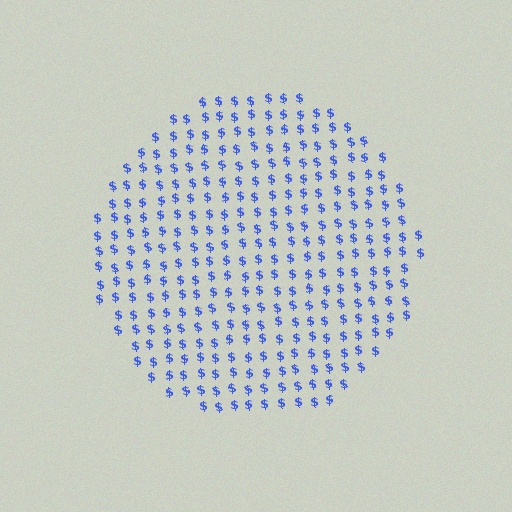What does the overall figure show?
The overall figure shows a circle.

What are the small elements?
The small elements are dollar signs.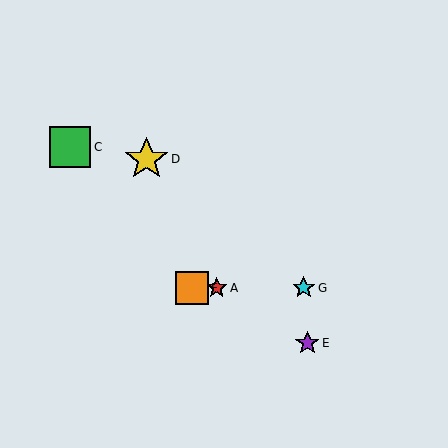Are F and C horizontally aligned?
No, F is at y≈288 and C is at y≈147.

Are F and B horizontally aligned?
Yes, both are at y≈288.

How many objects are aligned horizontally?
4 objects (A, B, F, G) are aligned horizontally.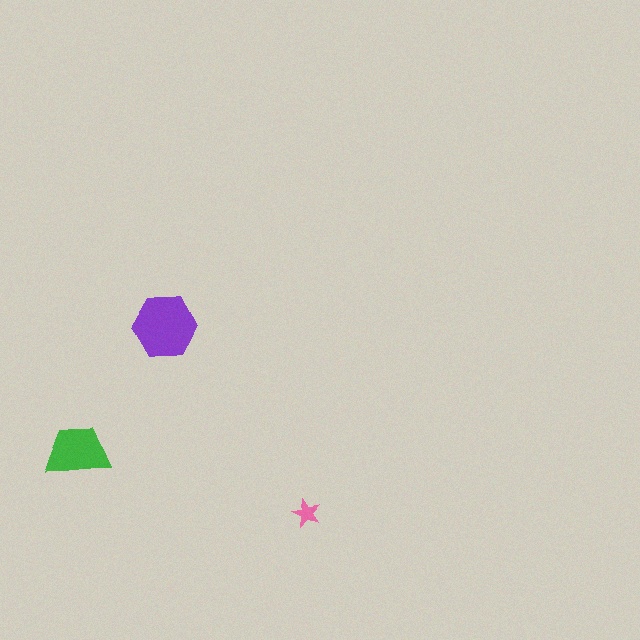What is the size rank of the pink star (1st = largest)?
3rd.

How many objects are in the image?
There are 3 objects in the image.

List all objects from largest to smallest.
The purple hexagon, the green trapezoid, the pink star.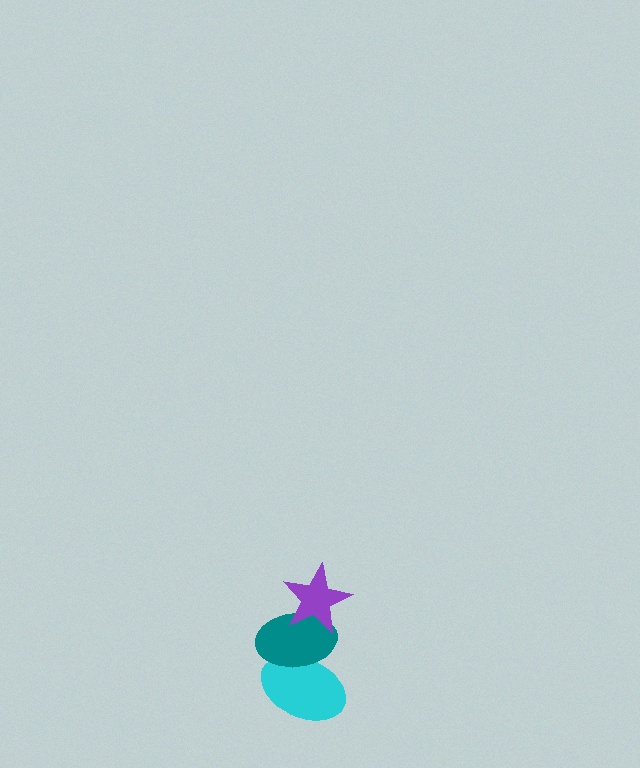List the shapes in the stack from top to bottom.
From top to bottom: the purple star, the teal ellipse, the cyan ellipse.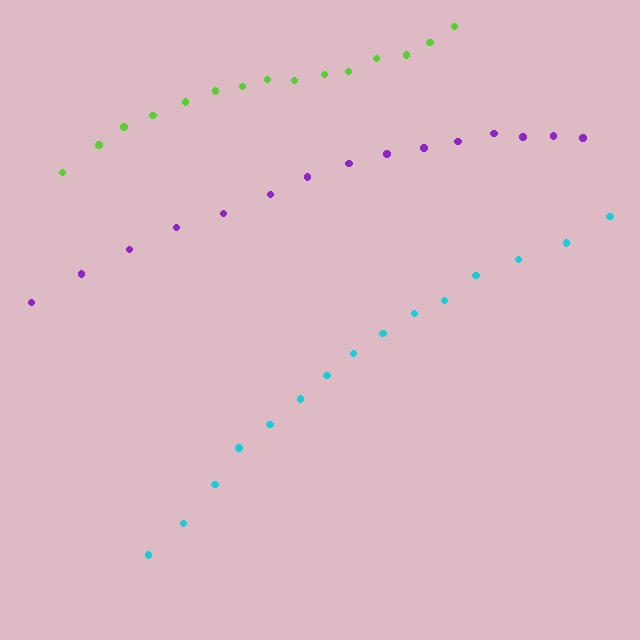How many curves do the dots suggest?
There are 3 distinct paths.